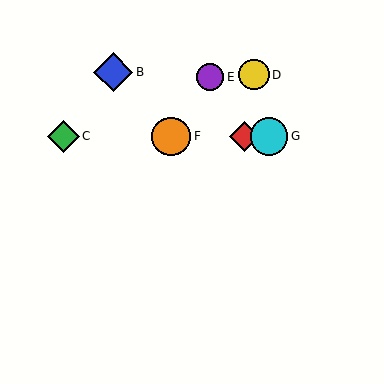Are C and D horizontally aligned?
No, C is at y≈136 and D is at y≈75.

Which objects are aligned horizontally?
Objects A, C, F, G are aligned horizontally.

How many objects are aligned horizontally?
4 objects (A, C, F, G) are aligned horizontally.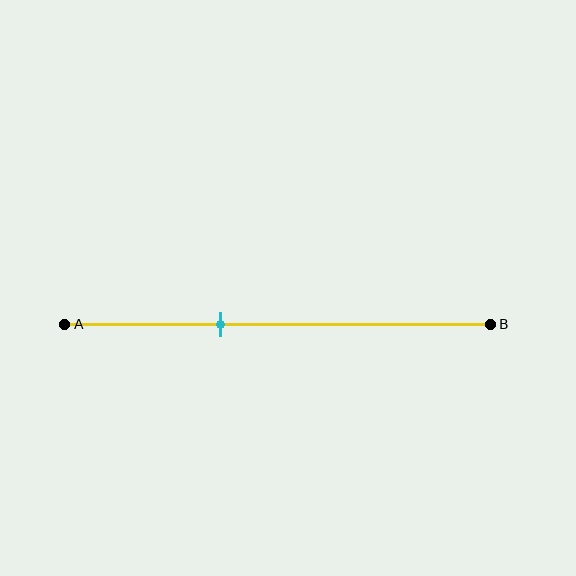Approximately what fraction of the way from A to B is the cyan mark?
The cyan mark is approximately 35% of the way from A to B.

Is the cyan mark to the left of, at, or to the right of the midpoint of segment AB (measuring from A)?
The cyan mark is to the left of the midpoint of segment AB.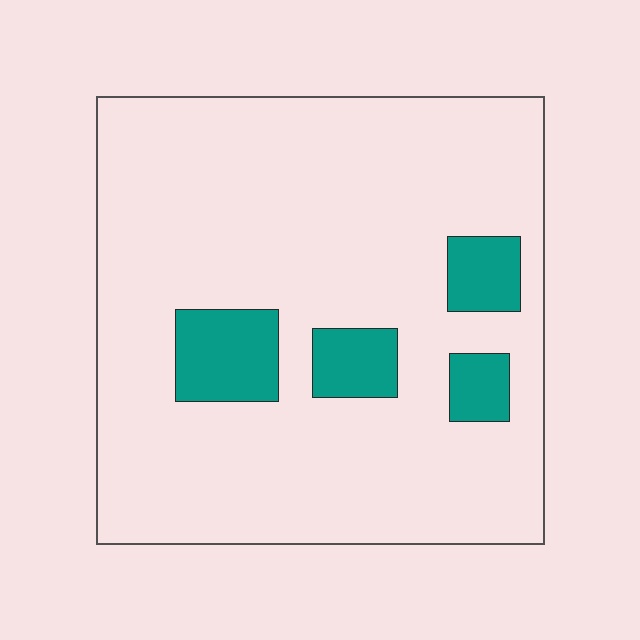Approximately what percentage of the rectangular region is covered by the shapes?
Approximately 15%.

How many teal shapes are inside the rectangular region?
4.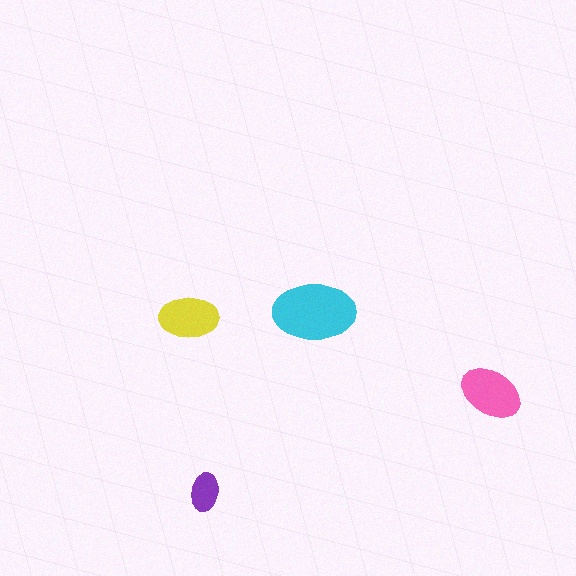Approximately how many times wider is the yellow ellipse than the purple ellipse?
About 1.5 times wider.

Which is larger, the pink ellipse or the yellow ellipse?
The pink one.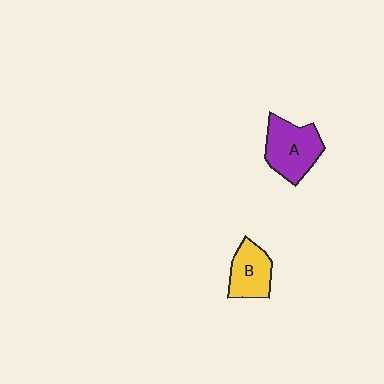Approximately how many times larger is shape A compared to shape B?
Approximately 1.3 times.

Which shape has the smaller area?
Shape B (yellow).